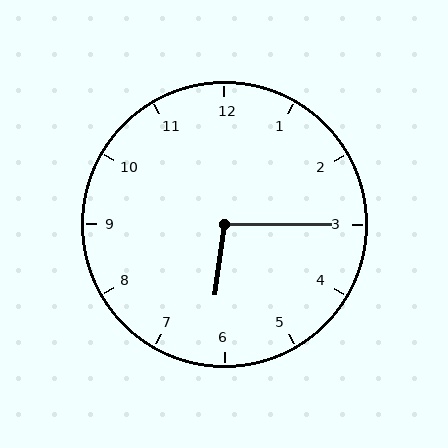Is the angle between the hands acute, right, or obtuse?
It is obtuse.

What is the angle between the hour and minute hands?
Approximately 98 degrees.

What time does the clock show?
6:15.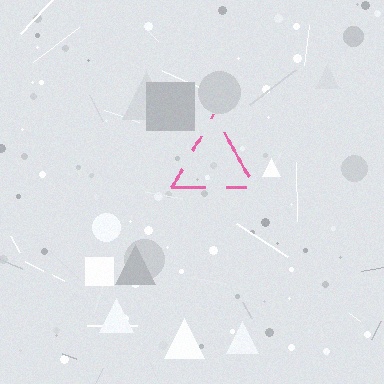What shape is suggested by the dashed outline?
The dashed outline suggests a triangle.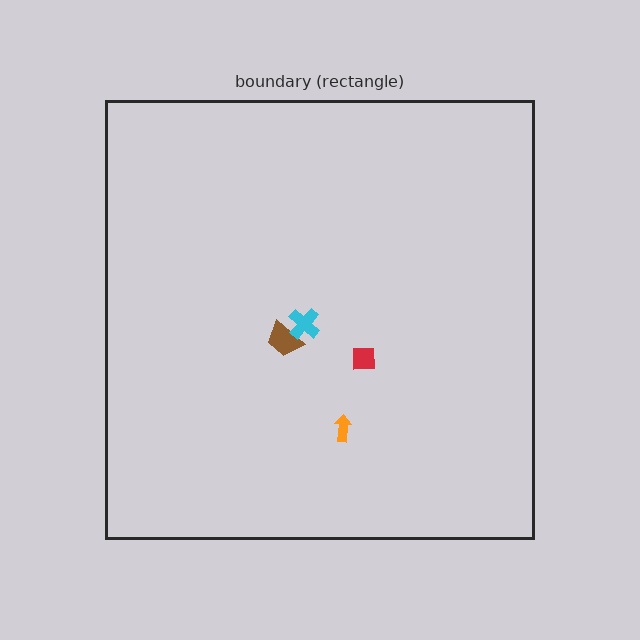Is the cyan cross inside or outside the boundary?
Inside.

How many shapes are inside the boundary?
4 inside, 0 outside.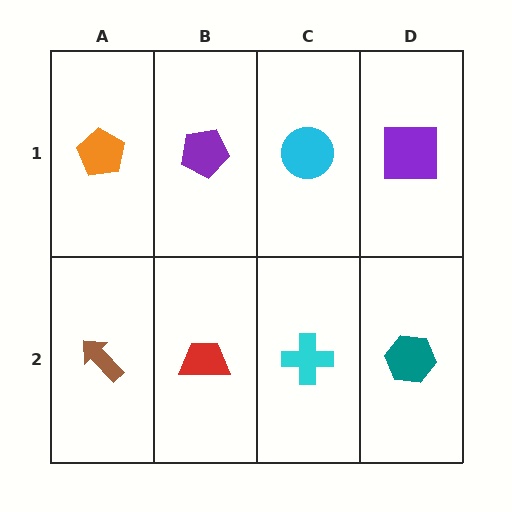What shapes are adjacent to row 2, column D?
A purple square (row 1, column D), a cyan cross (row 2, column C).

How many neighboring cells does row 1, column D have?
2.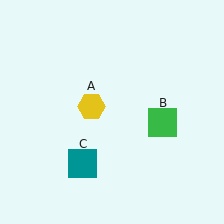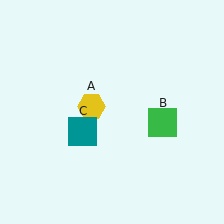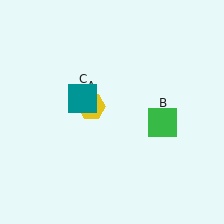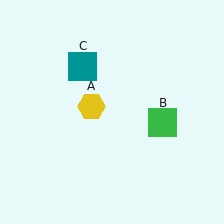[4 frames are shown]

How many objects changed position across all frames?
1 object changed position: teal square (object C).